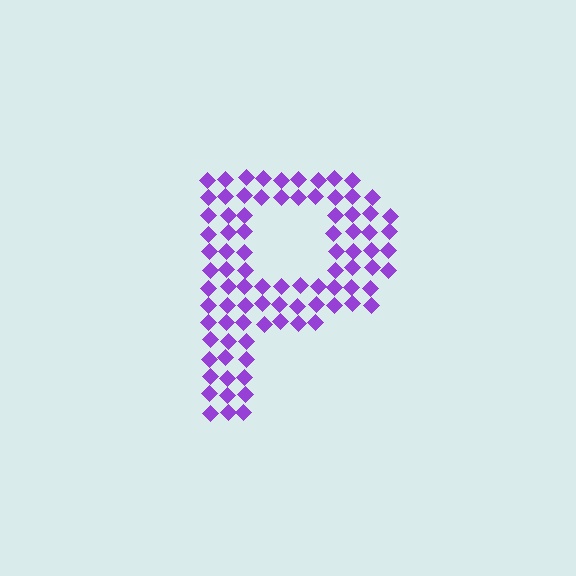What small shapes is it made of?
It is made of small diamonds.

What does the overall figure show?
The overall figure shows the letter P.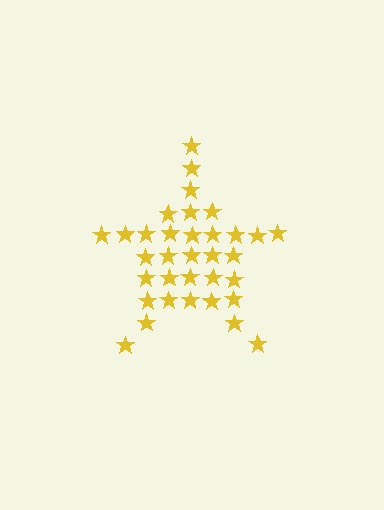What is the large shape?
The large shape is a star.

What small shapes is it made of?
It is made of small stars.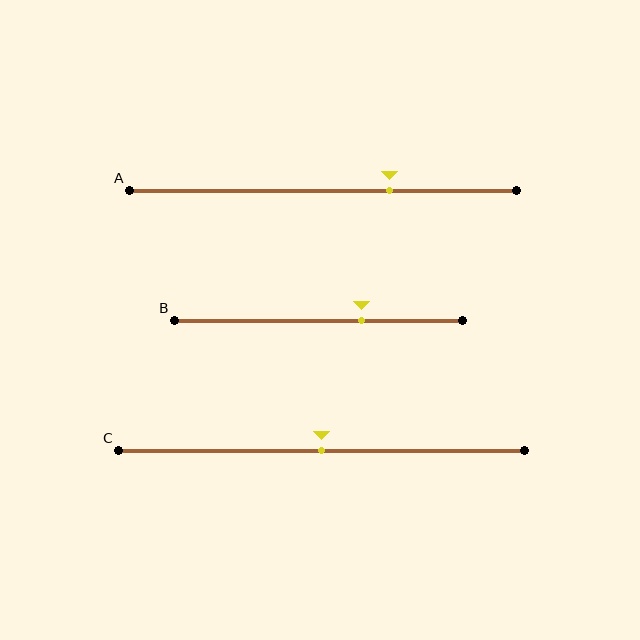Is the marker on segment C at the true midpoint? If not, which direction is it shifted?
Yes, the marker on segment C is at the true midpoint.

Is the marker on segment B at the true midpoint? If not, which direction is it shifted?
No, the marker on segment B is shifted to the right by about 15% of the segment length.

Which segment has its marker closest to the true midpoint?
Segment C has its marker closest to the true midpoint.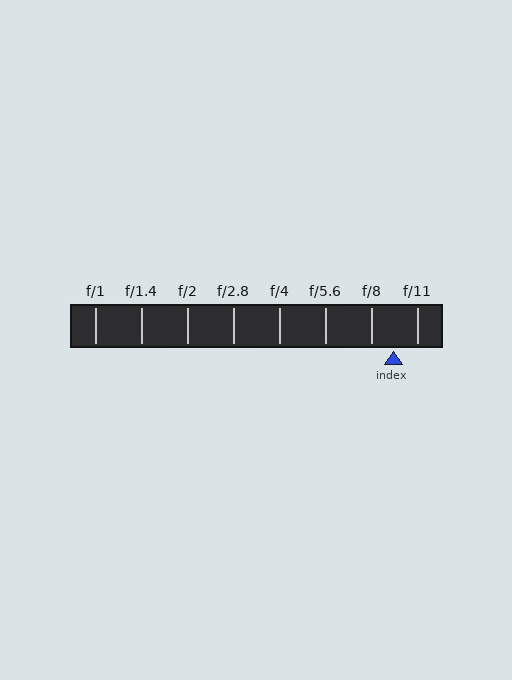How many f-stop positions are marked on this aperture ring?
There are 8 f-stop positions marked.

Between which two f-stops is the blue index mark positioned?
The index mark is between f/8 and f/11.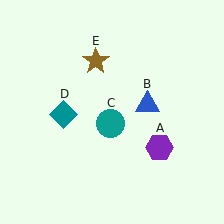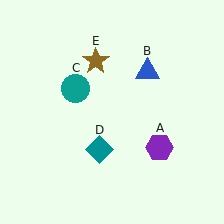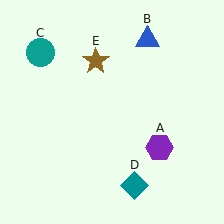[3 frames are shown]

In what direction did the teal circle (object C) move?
The teal circle (object C) moved up and to the left.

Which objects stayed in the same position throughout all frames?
Purple hexagon (object A) and brown star (object E) remained stationary.